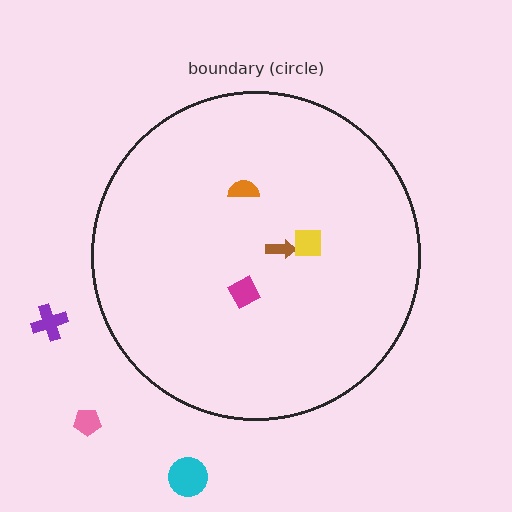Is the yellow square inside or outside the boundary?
Inside.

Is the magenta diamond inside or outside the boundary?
Inside.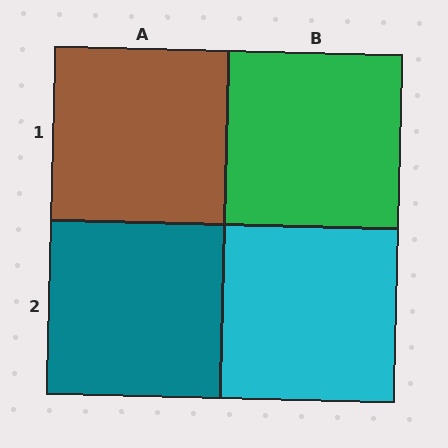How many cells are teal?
1 cell is teal.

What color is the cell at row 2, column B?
Cyan.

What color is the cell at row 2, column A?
Teal.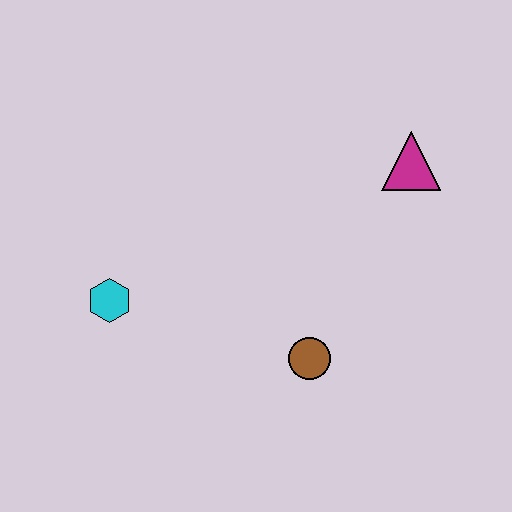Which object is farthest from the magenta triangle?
The cyan hexagon is farthest from the magenta triangle.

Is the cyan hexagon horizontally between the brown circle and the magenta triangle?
No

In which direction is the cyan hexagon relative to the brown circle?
The cyan hexagon is to the left of the brown circle.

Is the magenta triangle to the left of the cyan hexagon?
No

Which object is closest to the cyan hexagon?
The brown circle is closest to the cyan hexagon.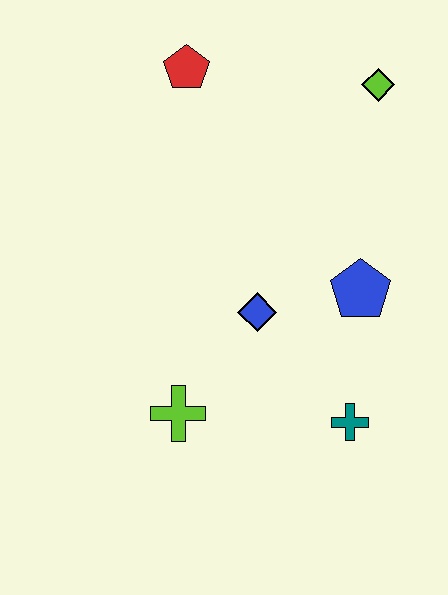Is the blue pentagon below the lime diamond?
Yes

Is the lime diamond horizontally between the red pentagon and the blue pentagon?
No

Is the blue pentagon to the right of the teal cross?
Yes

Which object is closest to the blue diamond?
The blue pentagon is closest to the blue diamond.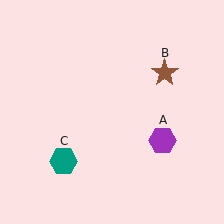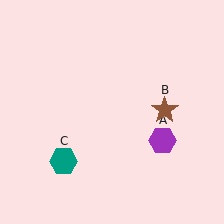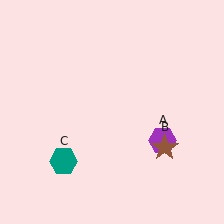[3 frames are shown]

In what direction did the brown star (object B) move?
The brown star (object B) moved down.